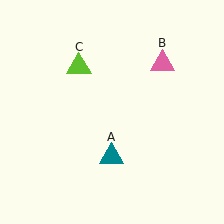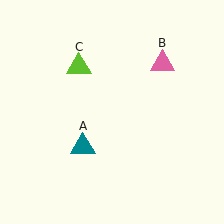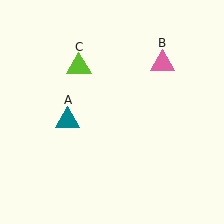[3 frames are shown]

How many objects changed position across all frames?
1 object changed position: teal triangle (object A).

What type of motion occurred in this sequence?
The teal triangle (object A) rotated clockwise around the center of the scene.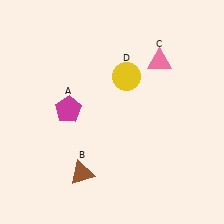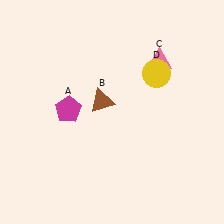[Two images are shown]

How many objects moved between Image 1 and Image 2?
2 objects moved between the two images.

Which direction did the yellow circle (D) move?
The yellow circle (D) moved right.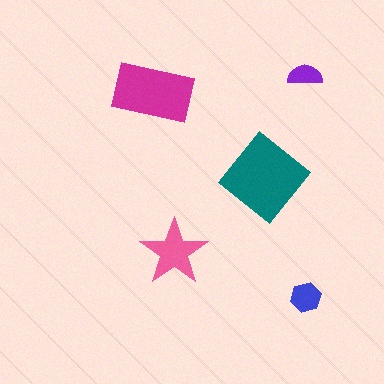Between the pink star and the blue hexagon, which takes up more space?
The pink star.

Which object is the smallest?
The purple semicircle.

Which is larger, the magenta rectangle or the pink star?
The magenta rectangle.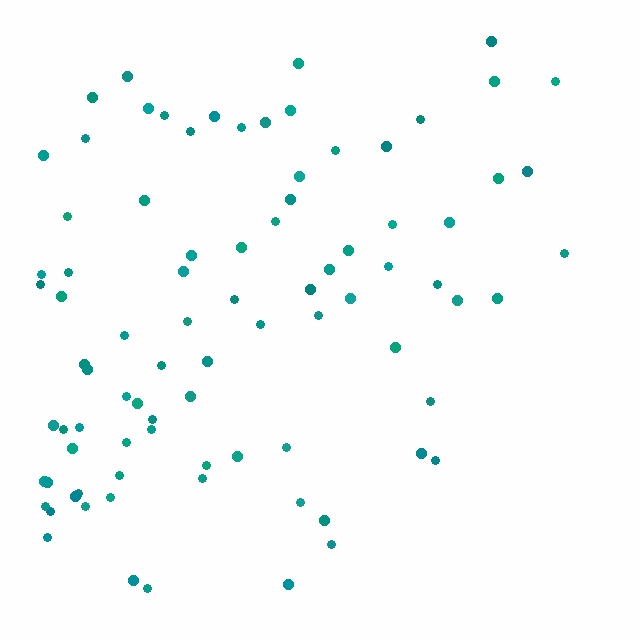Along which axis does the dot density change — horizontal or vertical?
Horizontal.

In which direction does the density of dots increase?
From right to left, with the left side densest.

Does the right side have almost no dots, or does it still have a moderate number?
Still a moderate number, just noticeably fewer than the left.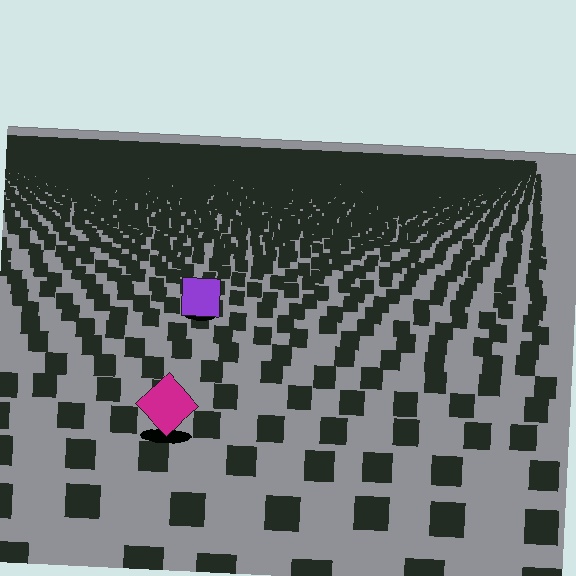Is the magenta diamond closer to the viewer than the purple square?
Yes. The magenta diamond is closer — you can tell from the texture gradient: the ground texture is coarser near it.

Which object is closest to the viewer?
The magenta diamond is closest. The texture marks near it are larger and more spread out.